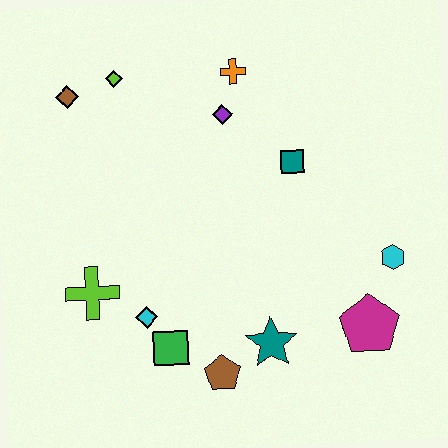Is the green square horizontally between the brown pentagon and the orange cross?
No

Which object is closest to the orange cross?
The purple diamond is closest to the orange cross.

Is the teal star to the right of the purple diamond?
Yes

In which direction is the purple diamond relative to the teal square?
The purple diamond is to the left of the teal square.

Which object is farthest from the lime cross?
The cyan hexagon is farthest from the lime cross.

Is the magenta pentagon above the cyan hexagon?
No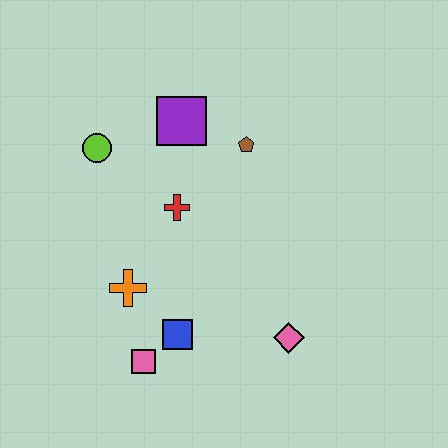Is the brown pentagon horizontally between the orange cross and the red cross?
No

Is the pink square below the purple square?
Yes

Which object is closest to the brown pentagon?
The purple square is closest to the brown pentagon.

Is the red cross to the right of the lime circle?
Yes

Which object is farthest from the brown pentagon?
The pink square is farthest from the brown pentagon.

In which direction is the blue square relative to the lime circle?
The blue square is below the lime circle.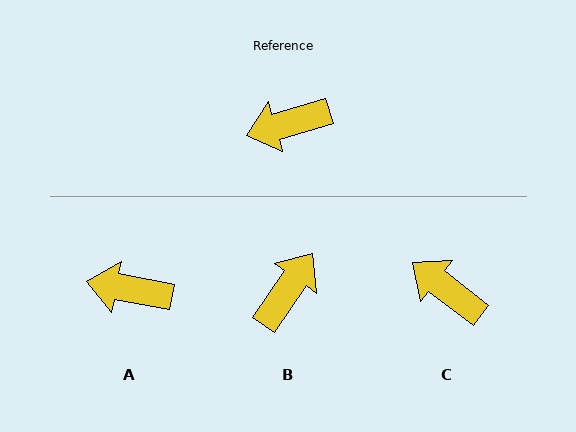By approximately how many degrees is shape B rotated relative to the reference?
Approximately 141 degrees clockwise.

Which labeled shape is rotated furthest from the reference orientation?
B, about 141 degrees away.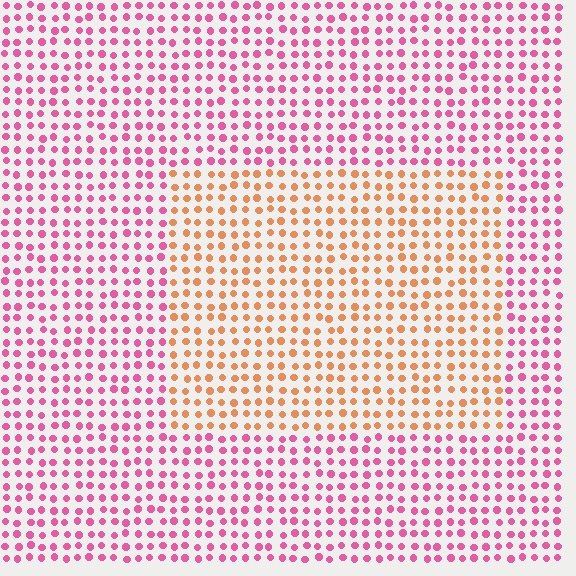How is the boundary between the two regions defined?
The boundary is defined purely by a slight shift in hue (about 52 degrees). Spacing, size, and orientation are identical on both sides.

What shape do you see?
I see a rectangle.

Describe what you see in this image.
The image is filled with small pink elements in a uniform arrangement. A rectangle-shaped region is visible where the elements are tinted to a slightly different hue, forming a subtle color boundary.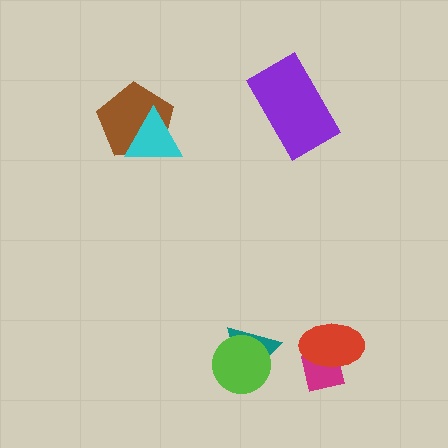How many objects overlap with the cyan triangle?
1 object overlaps with the cyan triangle.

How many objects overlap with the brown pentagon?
1 object overlaps with the brown pentagon.